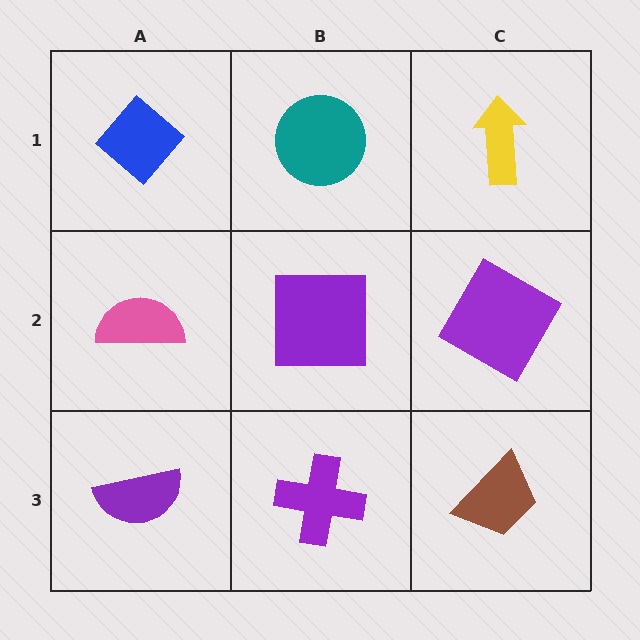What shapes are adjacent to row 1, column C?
A purple square (row 2, column C), a teal circle (row 1, column B).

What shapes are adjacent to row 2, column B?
A teal circle (row 1, column B), a purple cross (row 3, column B), a pink semicircle (row 2, column A), a purple square (row 2, column C).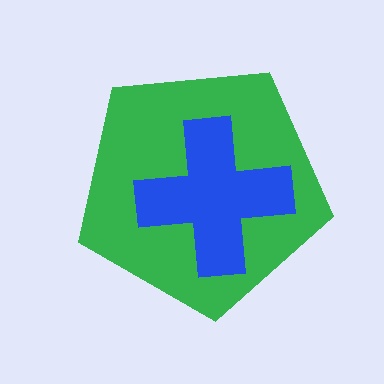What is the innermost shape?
The blue cross.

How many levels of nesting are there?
2.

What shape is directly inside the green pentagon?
The blue cross.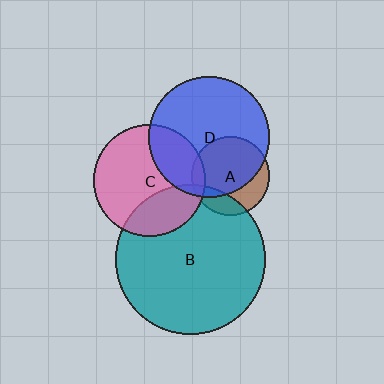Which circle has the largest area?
Circle B (teal).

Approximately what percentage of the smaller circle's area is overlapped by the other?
Approximately 20%.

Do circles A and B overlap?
Yes.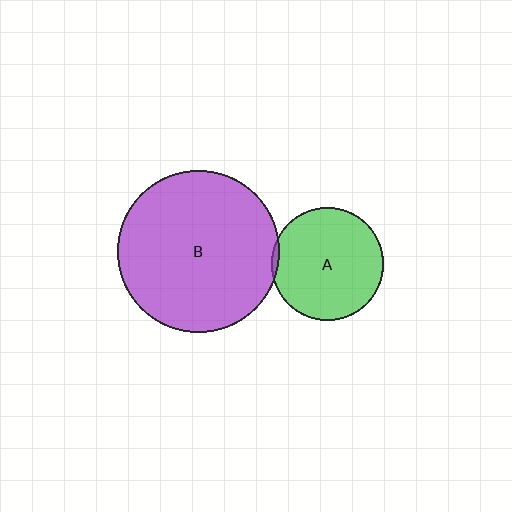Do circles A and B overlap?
Yes.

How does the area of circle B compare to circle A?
Approximately 2.1 times.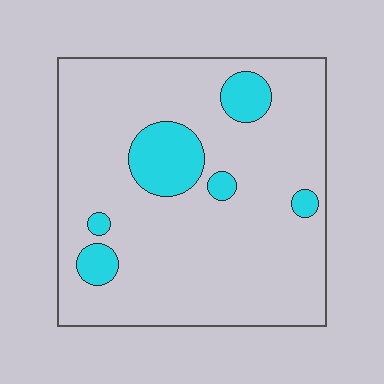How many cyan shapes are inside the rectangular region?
6.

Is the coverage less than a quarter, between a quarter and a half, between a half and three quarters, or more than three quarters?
Less than a quarter.